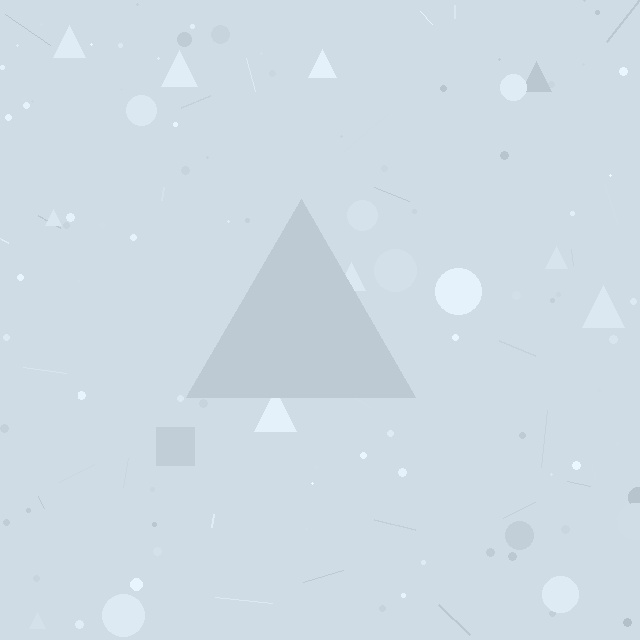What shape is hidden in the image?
A triangle is hidden in the image.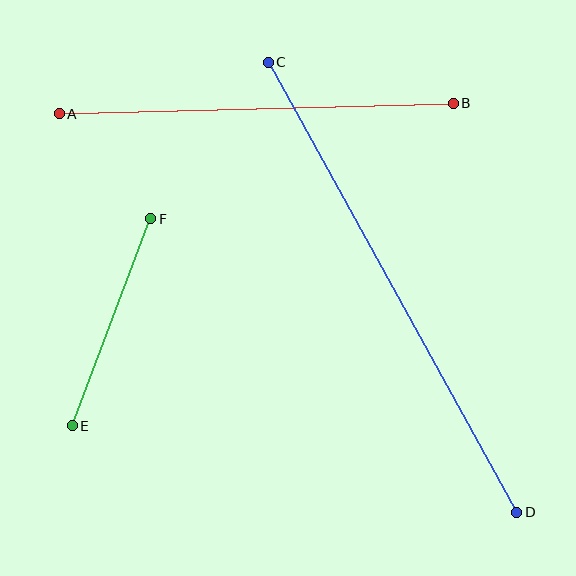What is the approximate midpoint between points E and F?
The midpoint is at approximately (112, 322) pixels.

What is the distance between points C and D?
The distance is approximately 514 pixels.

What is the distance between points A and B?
The distance is approximately 394 pixels.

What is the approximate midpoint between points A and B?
The midpoint is at approximately (256, 109) pixels.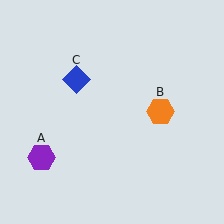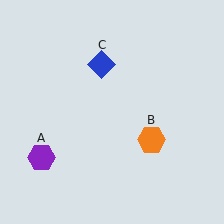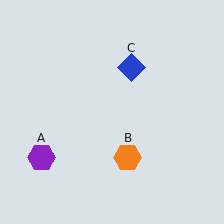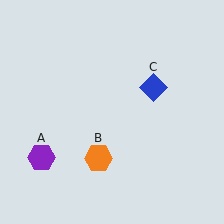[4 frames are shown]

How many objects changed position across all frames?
2 objects changed position: orange hexagon (object B), blue diamond (object C).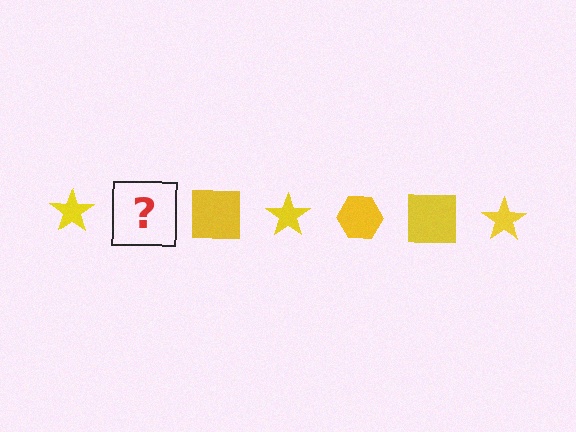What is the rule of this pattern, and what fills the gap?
The rule is that the pattern cycles through star, hexagon, square shapes in yellow. The gap should be filled with a yellow hexagon.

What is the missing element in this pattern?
The missing element is a yellow hexagon.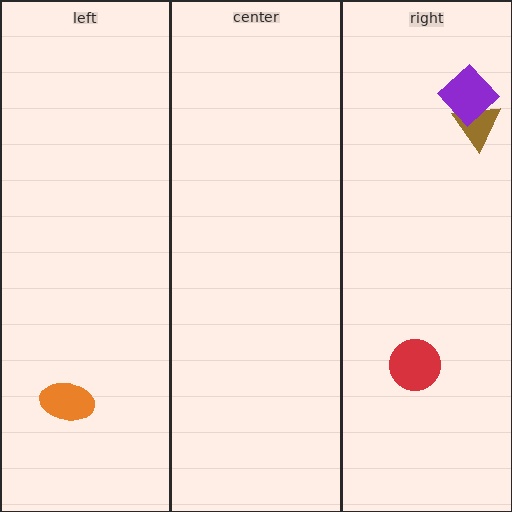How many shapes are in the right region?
3.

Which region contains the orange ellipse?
The left region.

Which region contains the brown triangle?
The right region.